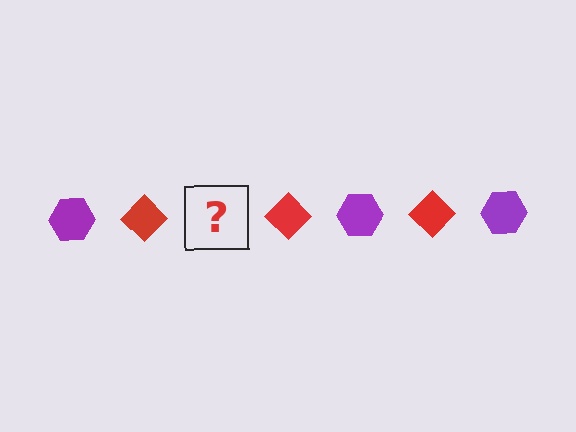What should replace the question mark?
The question mark should be replaced with a purple hexagon.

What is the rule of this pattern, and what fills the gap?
The rule is that the pattern alternates between purple hexagon and red diamond. The gap should be filled with a purple hexagon.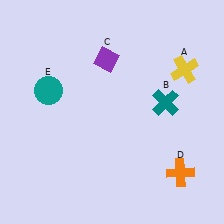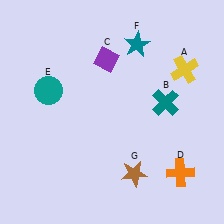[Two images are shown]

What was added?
A teal star (F), a brown star (G) were added in Image 2.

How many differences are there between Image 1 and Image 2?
There are 2 differences between the two images.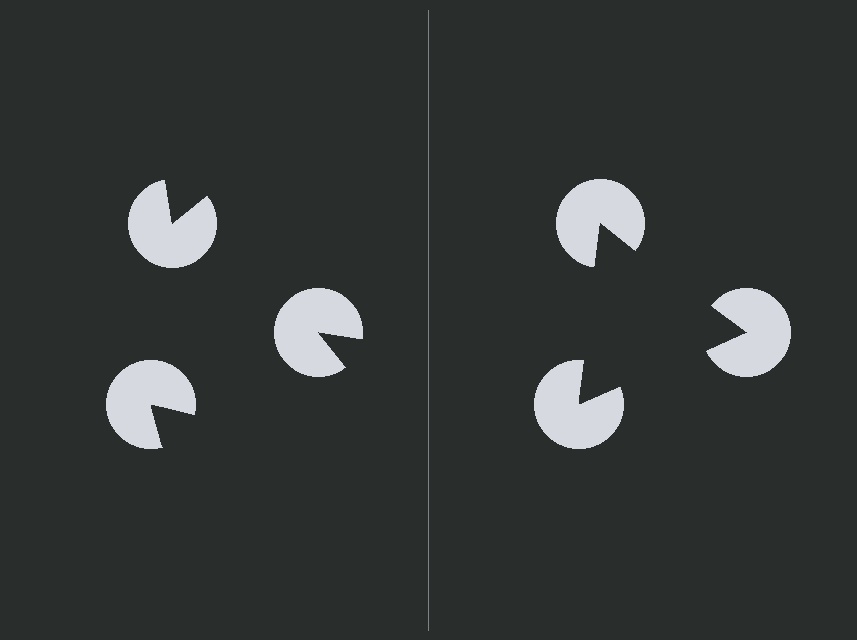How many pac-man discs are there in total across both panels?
6 — 3 on each side.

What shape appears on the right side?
An illusory triangle.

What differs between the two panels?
The pac-man discs are positioned identically on both sides; only the wedge orientations differ. On the right they align to a triangle; on the left they are misaligned.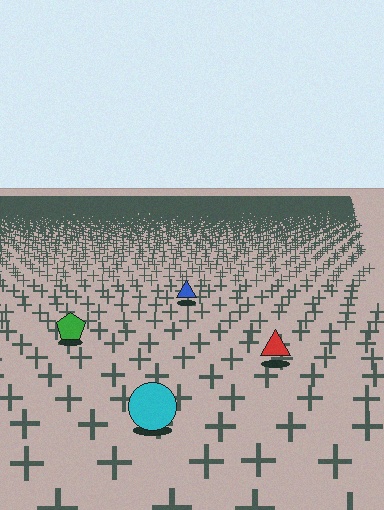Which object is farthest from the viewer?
The blue triangle is farthest from the viewer. It appears smaller and the ground texture around it is denser.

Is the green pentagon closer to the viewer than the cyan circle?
No. The cyan circle is closer — you can tell from the texture gradient: the ground texture is coarser near it.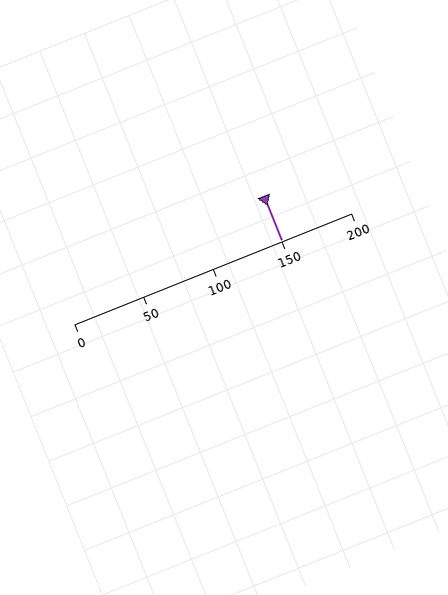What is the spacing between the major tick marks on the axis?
The major ticks are spaced 50 apart.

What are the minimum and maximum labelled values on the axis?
The axis runs from 0 to 200.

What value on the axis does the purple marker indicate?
The marker indicates approximately 150.